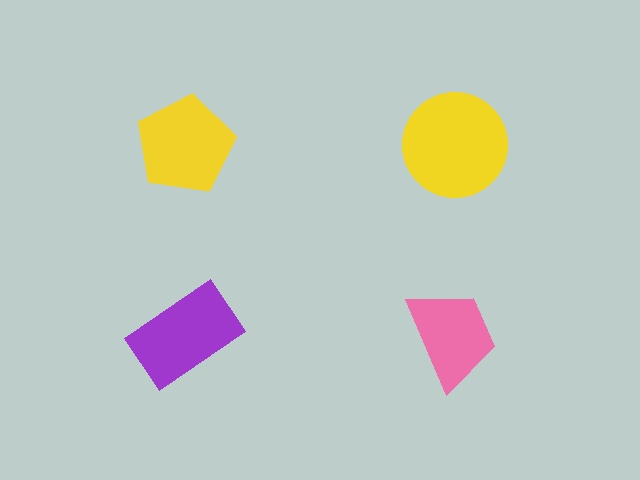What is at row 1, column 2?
A yellow circle.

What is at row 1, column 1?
A yellow pentagon.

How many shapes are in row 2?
2 shapes.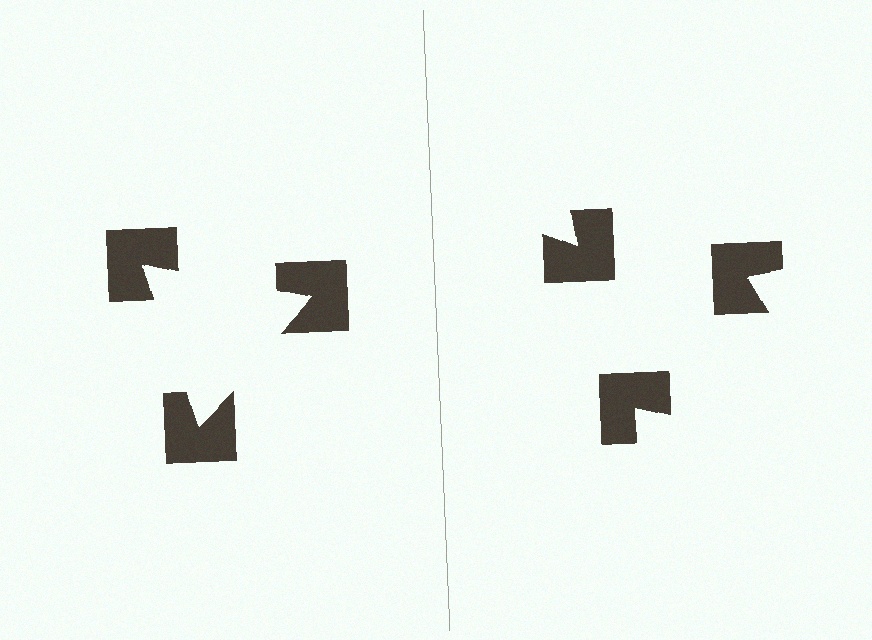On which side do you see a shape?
An illusory triangle appears on the left side. On the right side the wedge cuts are rotated, so no coherent shape forms.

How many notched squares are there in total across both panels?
6 — 3 on each side.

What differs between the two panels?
The notched squares are positioned identically on both sides; only the wedge orientations differ. On the left they align to a triangle; on the right they are misaligned.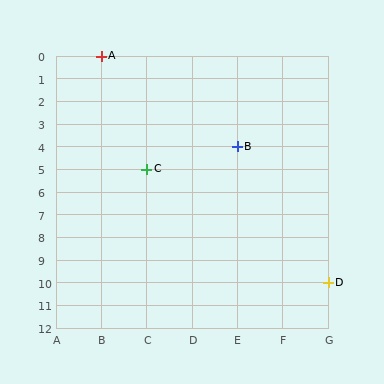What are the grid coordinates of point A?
Point A is at grid coordinates (B, 0).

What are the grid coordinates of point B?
Point B is at grid coordinates (E, 4).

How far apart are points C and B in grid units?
Points C and B are 2 columns and 1 row apart (about 2.2 grid units diagonally).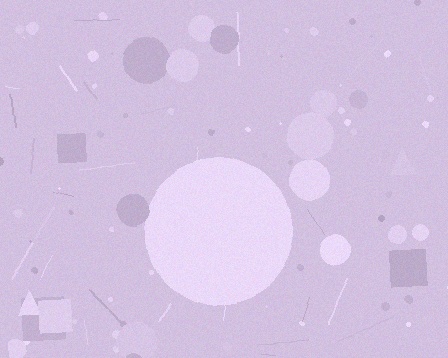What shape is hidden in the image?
A circle is hidden in the image.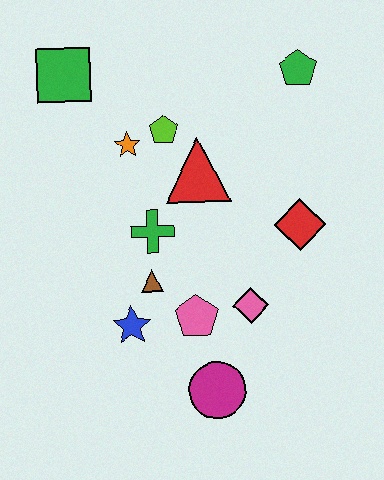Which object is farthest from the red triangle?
The magenta circle is farthest from the red triangle.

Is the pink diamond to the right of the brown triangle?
Yes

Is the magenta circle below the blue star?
Yes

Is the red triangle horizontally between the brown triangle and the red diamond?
Yes